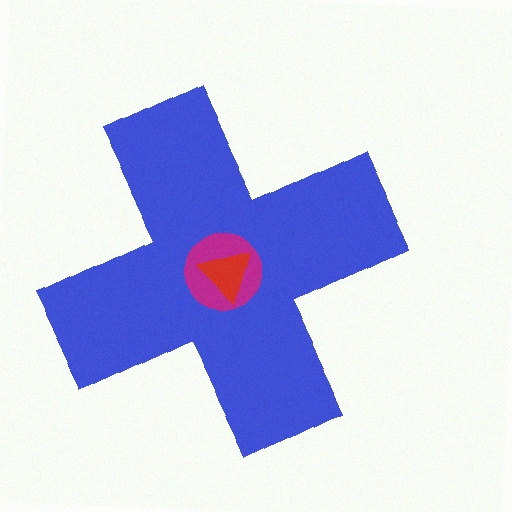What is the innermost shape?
The red triangle.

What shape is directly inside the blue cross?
The magenta circle.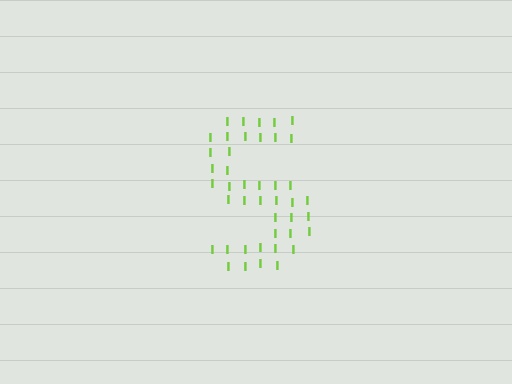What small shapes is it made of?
It is made of small letter I's.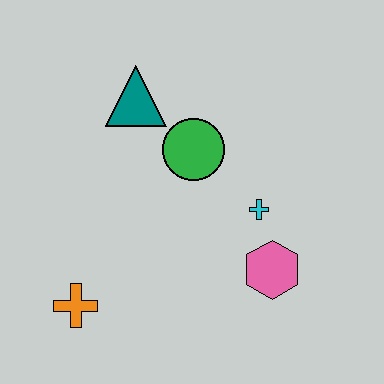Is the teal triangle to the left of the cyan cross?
Yes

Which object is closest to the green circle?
The teal triangle is closest to the green circle.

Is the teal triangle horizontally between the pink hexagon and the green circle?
No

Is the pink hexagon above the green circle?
No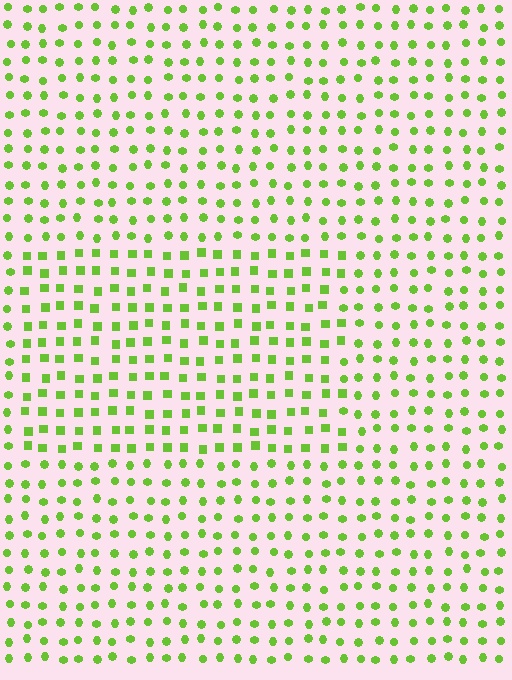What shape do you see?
I see a rectangle.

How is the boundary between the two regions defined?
The boundary is defined by a change in element shape: squares inside vs. circles outside. All elements share the same color and spacing.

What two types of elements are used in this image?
The image uses squares inside the rectangle region and circles outside it.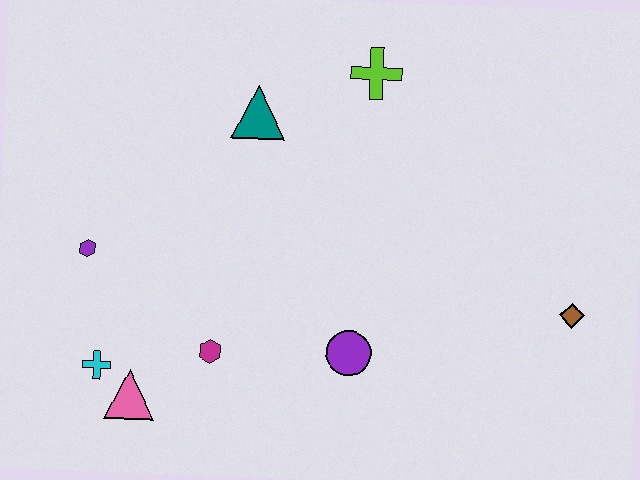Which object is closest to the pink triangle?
The cyan cross is closest to the pink triangle.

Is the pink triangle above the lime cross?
No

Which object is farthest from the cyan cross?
The brown diamond is farthest from the cyan cross.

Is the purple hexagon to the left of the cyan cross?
Yes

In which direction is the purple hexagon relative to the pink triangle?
The purple hexagon is above the pink triangle.